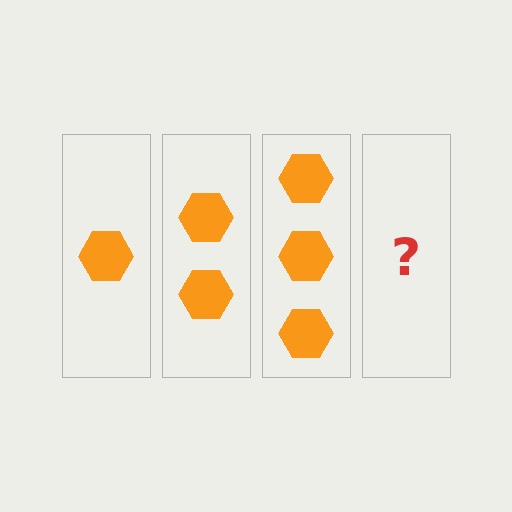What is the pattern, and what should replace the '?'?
The pattern is that each step adds one more hexagon. The '?' should be 4 hexagons.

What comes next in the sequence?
The next element should be 4 hexagons.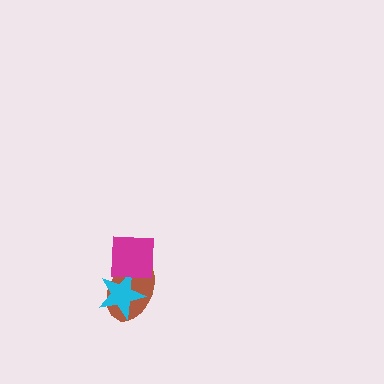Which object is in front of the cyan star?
The magenta square is in front of the cyan star.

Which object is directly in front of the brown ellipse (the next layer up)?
The cyan star is directly in front of the brown ellipse.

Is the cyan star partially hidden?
Yes, it is partially covered by another shape.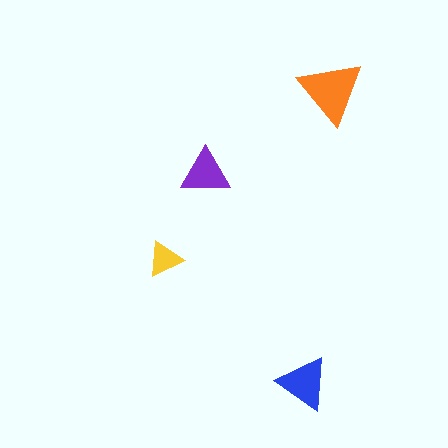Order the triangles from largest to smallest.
the orange one, the blue one, the purple one, the yellow one.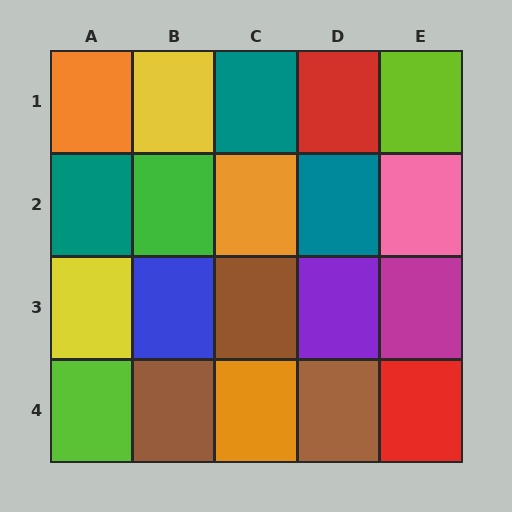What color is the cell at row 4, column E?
Red.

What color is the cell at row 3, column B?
Blue.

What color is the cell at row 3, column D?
Purple.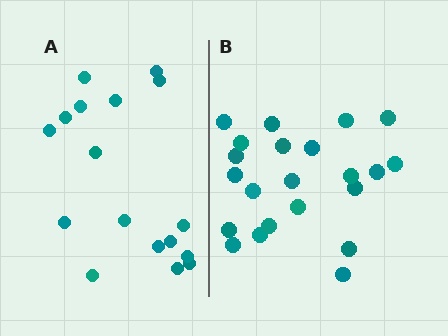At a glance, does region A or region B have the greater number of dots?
Region B (the right region) has more dots.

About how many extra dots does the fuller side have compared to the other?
Region B has about 5 more dots than region A.